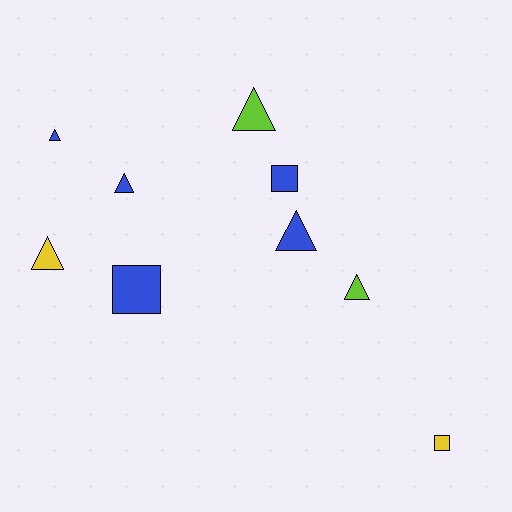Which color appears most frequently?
Blue, with 5 objects.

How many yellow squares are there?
There is 1 yellow square.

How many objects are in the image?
There are 9 objects.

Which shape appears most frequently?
Triangle, with 6 objects.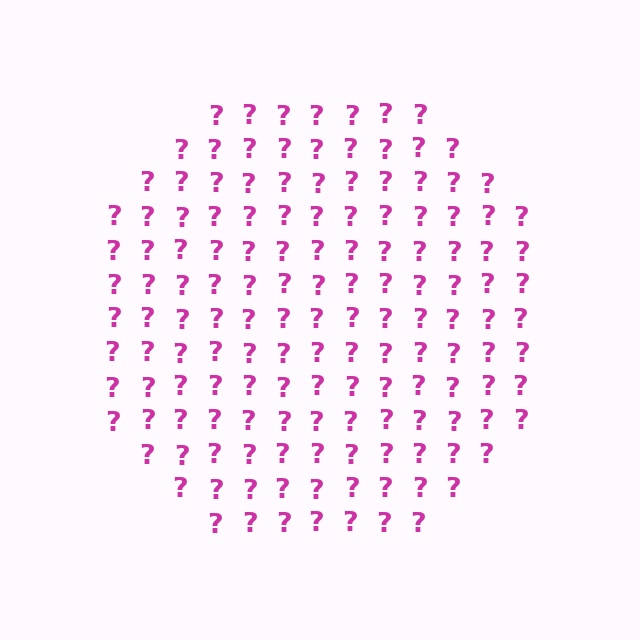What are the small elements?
The small elements are question marks.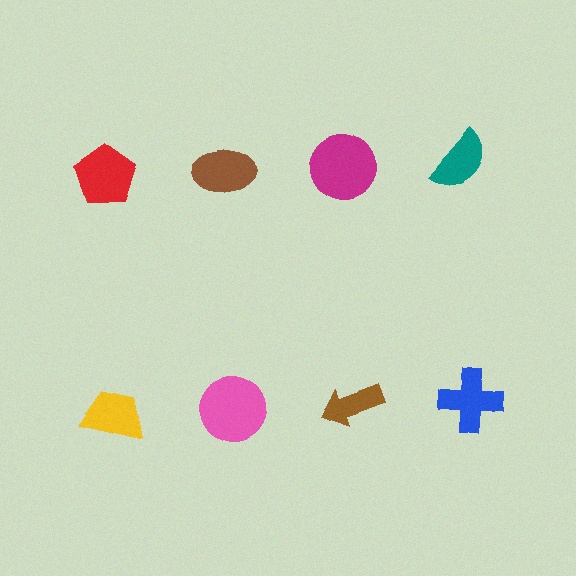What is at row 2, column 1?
A yellow trapezoid.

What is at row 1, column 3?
A magenta circle.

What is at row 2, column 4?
A blue cross.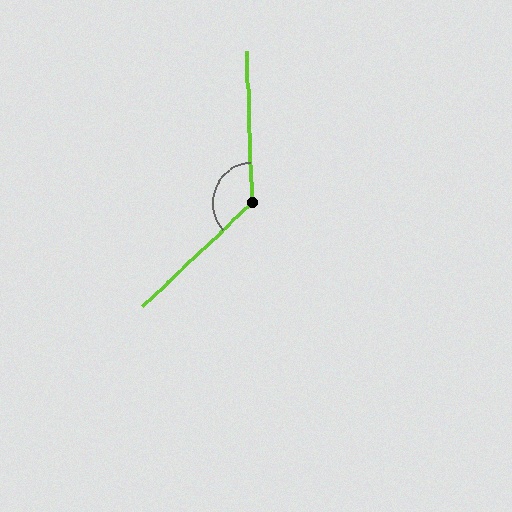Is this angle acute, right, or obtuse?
It is obtuse.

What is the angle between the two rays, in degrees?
Approximately 131 degrees.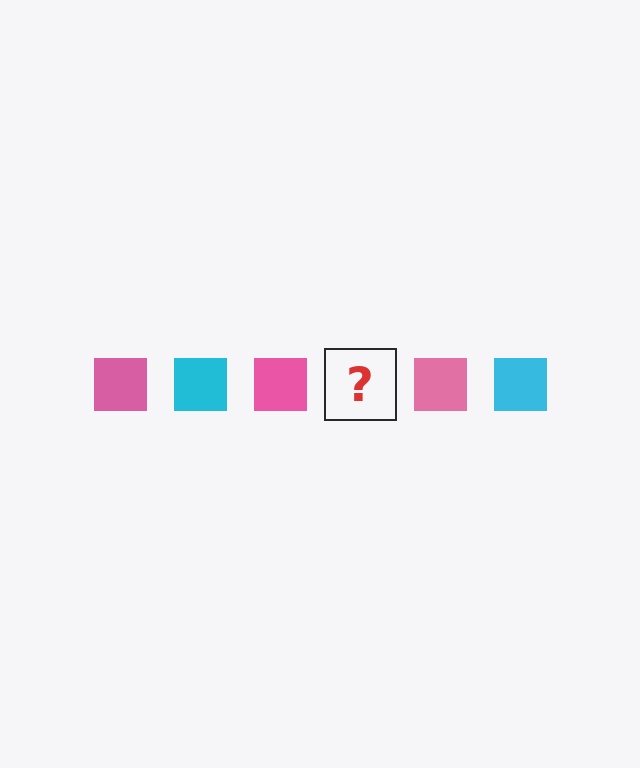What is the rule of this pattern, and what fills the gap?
The rule is that the pattern cycles through pink, cyan squares. The gap should be filled with a cyan square.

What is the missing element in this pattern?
The missing element is a cyan square.